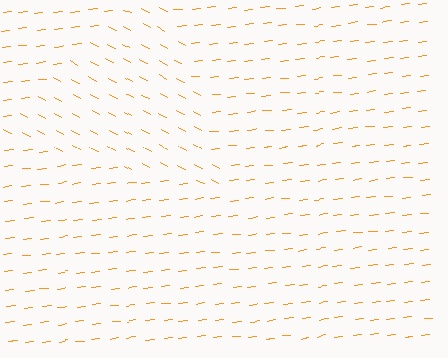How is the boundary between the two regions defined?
The boundary is defined purely by a change in line orientation (approximately 35 degrees difference). All lines are the same color and thickness.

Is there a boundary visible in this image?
Yes, there is a texture boundary formed by a change in line orientation.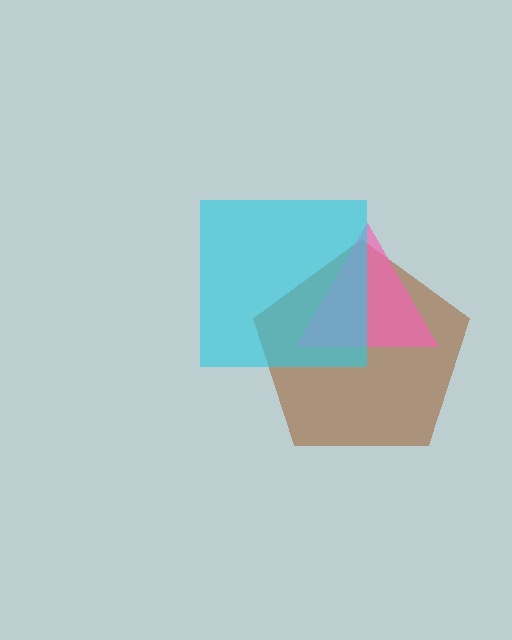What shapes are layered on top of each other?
The layered shapes are: a brown pentagon, a pink triangle, a cyan square.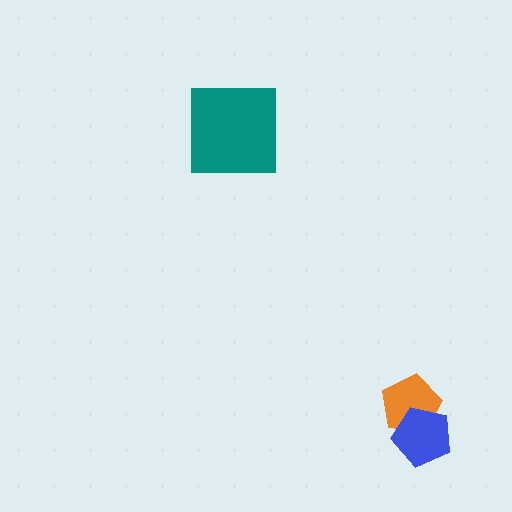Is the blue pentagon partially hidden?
No, no other shape covers it.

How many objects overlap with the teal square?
0 objects overlap with the teal square.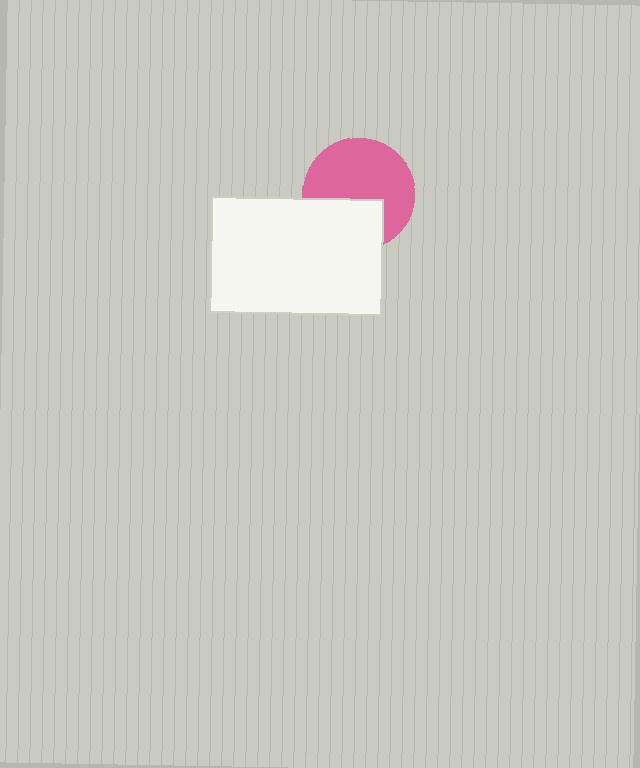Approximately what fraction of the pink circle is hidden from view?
Roughly 36% of the pink circle is hidden behind the white rectangle.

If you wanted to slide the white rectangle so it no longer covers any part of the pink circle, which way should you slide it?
Slide it down — that is the most direct way to separate the two shapes.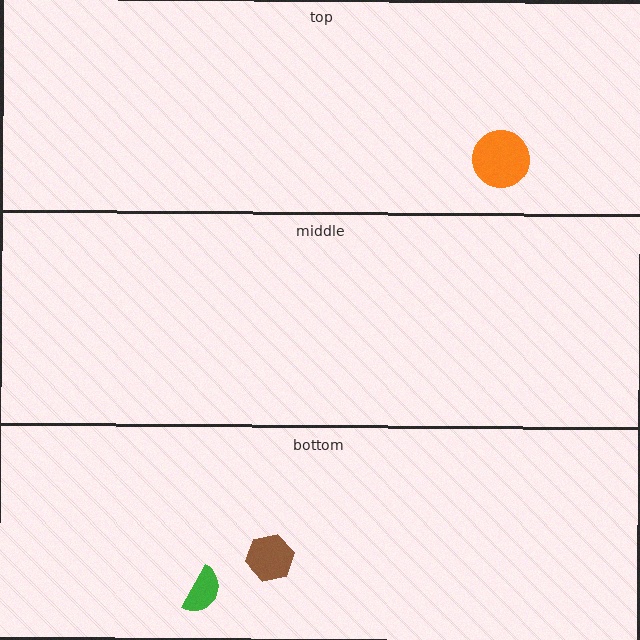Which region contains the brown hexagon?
The bottom region.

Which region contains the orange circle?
The top region.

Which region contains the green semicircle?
The bottom region.